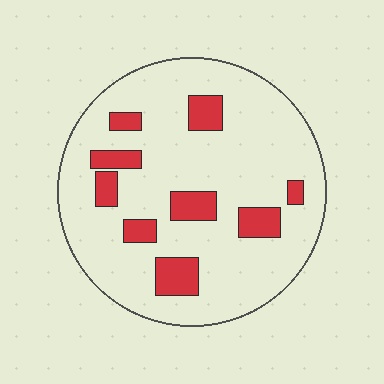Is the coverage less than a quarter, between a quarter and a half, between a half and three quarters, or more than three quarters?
Less than a quarter.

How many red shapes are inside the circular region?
9.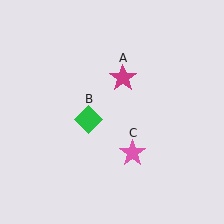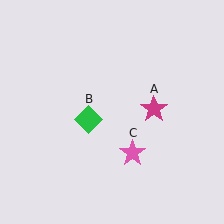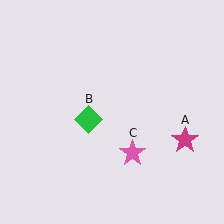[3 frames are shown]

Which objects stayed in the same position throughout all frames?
Green diamond (object B) and pink star (object C) remained stationary.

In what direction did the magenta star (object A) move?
The magenta star (object A) moved down and to the right.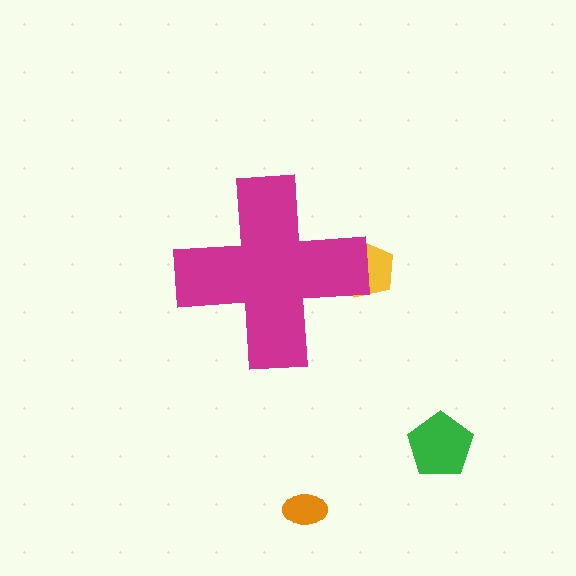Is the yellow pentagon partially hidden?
Yes, the yellow pentagon is partially hidden behind the magenta cross.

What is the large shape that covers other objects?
A magenta cross.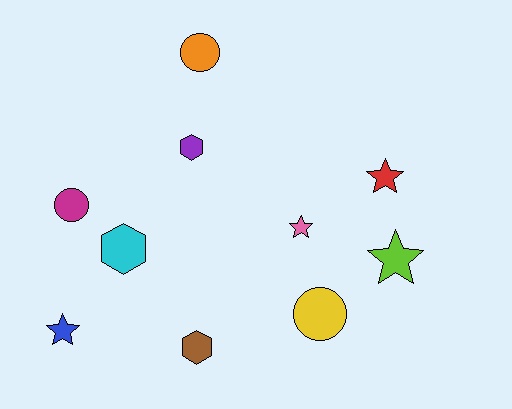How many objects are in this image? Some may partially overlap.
There are 10 objects.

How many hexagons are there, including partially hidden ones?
There are 3 hexagons.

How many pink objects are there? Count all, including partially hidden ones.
There is 1 pink object.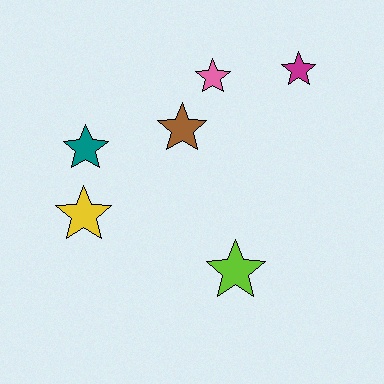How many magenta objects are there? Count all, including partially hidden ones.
There is 1 magenta object.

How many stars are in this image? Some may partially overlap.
There are 6 stars.